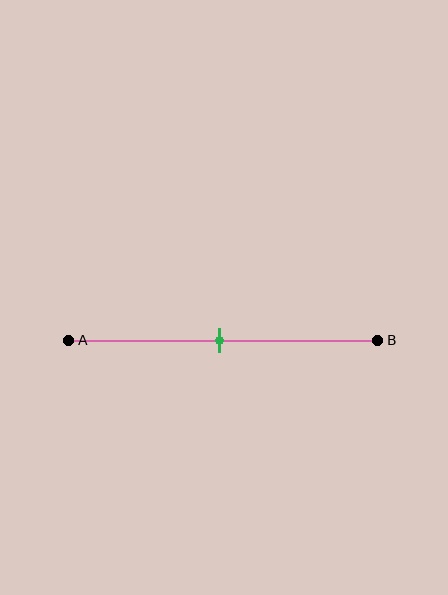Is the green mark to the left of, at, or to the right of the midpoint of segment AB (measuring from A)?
The green mark is approximately at the midpoint of segment AB.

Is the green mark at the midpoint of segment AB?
Yes, the mark is approximately at the midpoint.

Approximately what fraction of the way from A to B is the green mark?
The green mark is approximately 50% of the way from A to B.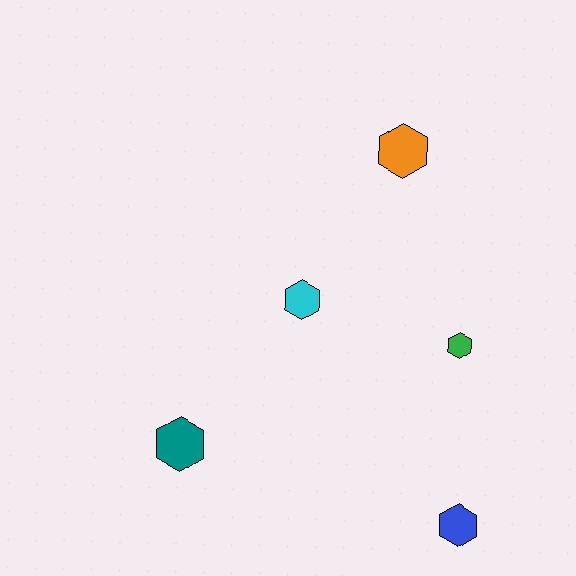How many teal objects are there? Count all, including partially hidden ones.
There is 1 teal object.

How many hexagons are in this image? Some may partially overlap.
There are 5 hexagons.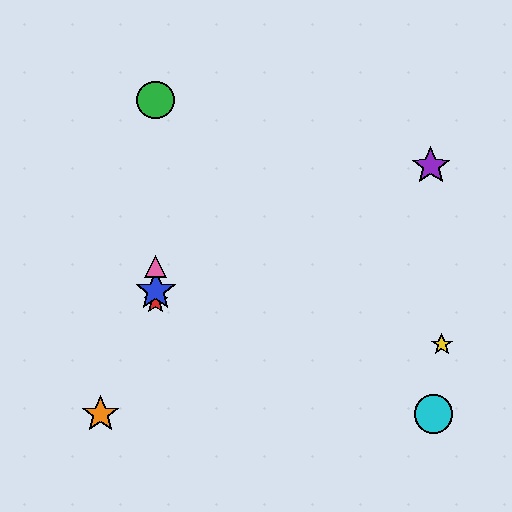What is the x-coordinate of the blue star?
The blue star is at x≈156.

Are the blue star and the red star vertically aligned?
Yes, both are at x≈156.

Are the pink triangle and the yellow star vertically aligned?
No, the pink triangle is at x≈156 and the yellow star is at x≈442.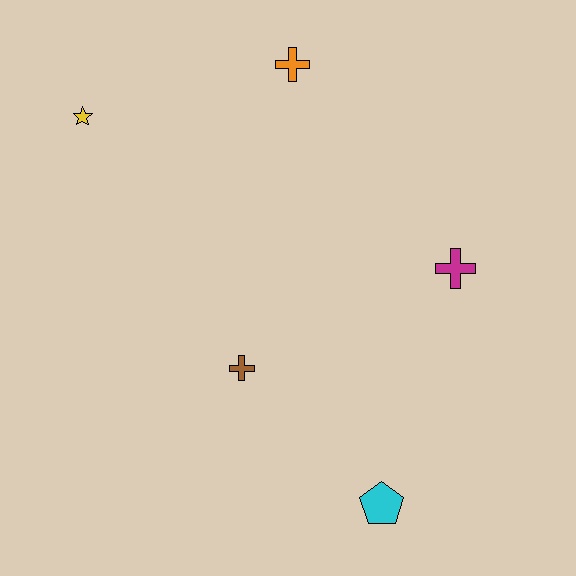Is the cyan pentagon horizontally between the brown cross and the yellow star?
No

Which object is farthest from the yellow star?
The cyan pentagon is farthest from the yellow star.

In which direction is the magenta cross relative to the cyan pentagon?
The magenta cross is above the cyan pentagon.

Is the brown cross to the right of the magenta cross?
No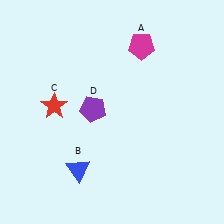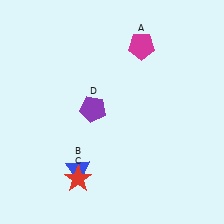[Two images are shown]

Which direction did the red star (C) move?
The red star (C) moved down.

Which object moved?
The red star (C) moved down.